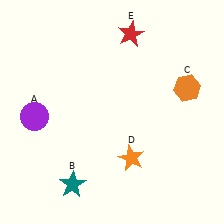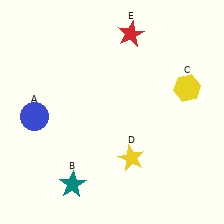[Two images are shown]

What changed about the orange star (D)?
In Image 1, D is orange. In Image 2, it changed to yellow.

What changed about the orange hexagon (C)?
In Image 1, C is orange. In Image 2, it changed to yellow.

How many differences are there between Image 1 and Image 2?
There are 3 differences between the two images.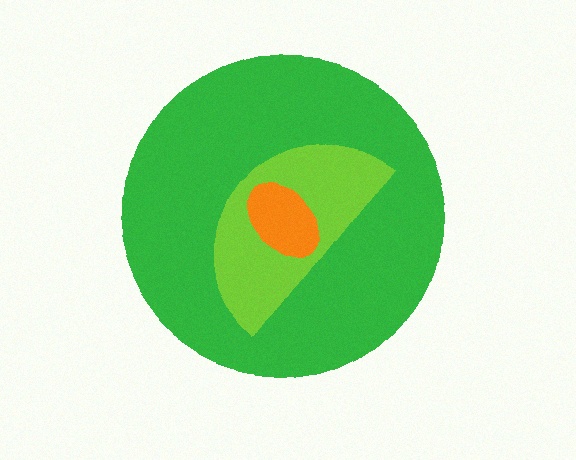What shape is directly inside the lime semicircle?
The orange ellipse.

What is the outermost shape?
The green circle.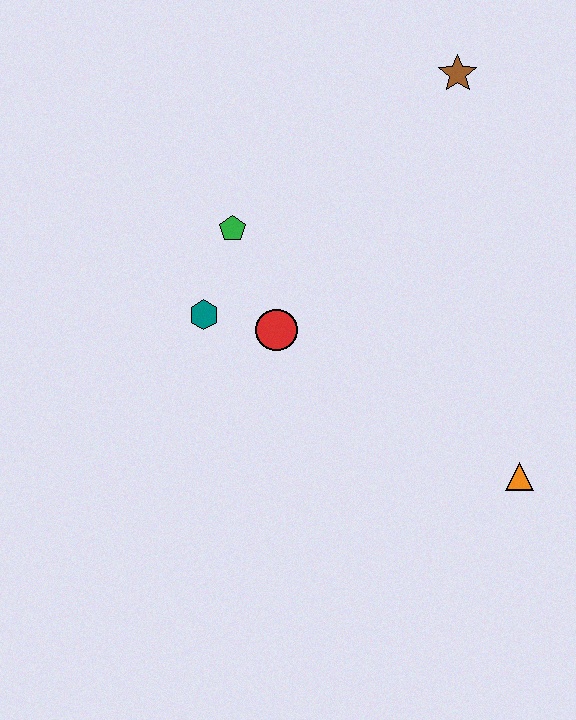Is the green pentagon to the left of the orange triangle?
Yes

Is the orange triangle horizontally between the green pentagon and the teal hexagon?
No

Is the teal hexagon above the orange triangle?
Yes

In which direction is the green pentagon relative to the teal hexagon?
The green pentagon is above the teal hexagon.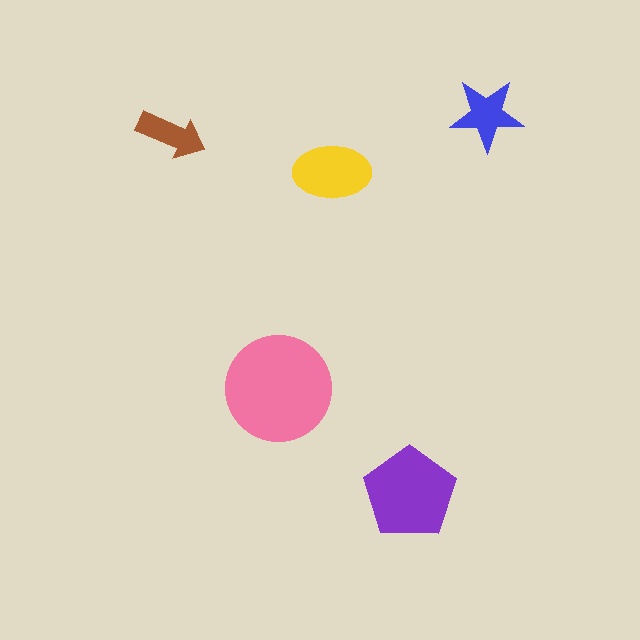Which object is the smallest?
The brown arrow.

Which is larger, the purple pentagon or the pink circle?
The pink circle.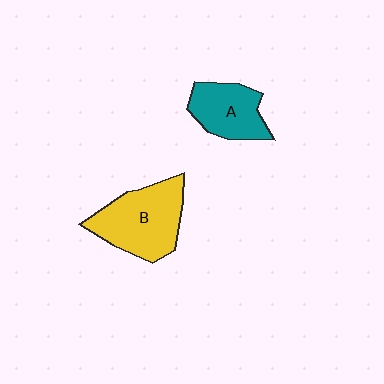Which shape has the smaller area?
Shape A (teal).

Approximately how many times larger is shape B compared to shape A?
Approximately 1.5 times.